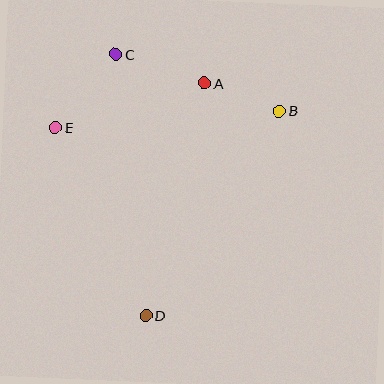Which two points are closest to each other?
Points A and B are closest to each other.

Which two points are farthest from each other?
Points C and D are farthest from each other.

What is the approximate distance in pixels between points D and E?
The distance between D and E is approximately 209 pixels.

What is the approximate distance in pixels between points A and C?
The distance between A and C is approximately 93 pixels.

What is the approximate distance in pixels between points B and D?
The distance between B and D is approximately 244 pixels.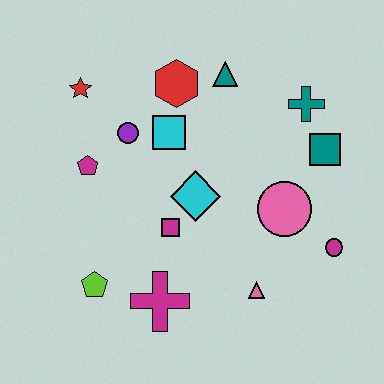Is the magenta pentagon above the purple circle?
No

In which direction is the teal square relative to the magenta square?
The teal square is to the right of the magenta square.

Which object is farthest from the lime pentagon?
The teal cross is farthest from the lime pentagon.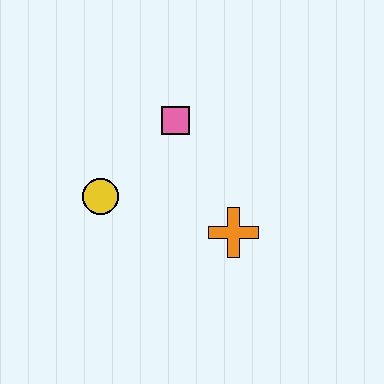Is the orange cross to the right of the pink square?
Yes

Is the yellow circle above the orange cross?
Yes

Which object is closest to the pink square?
The yellow circle is closest to the pink square.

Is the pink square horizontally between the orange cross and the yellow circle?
Yes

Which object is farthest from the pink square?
The orange cross is farthest from the pink square.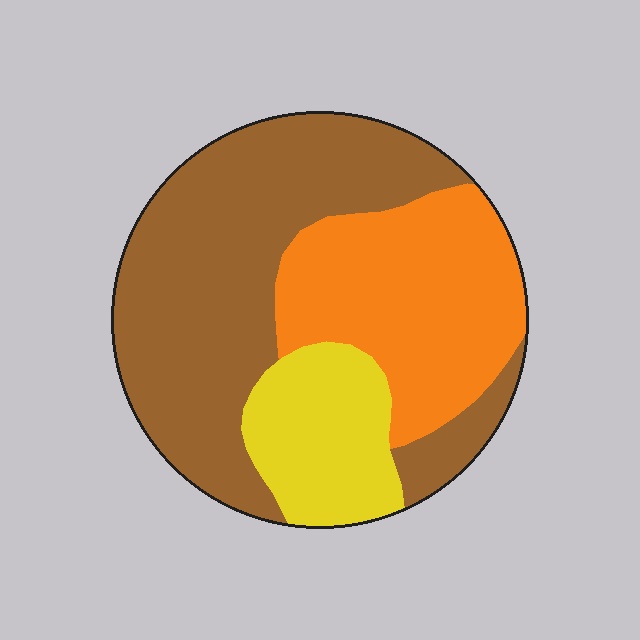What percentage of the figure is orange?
Orange takes up about one third (1/3) of the figure.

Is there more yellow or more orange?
Orange.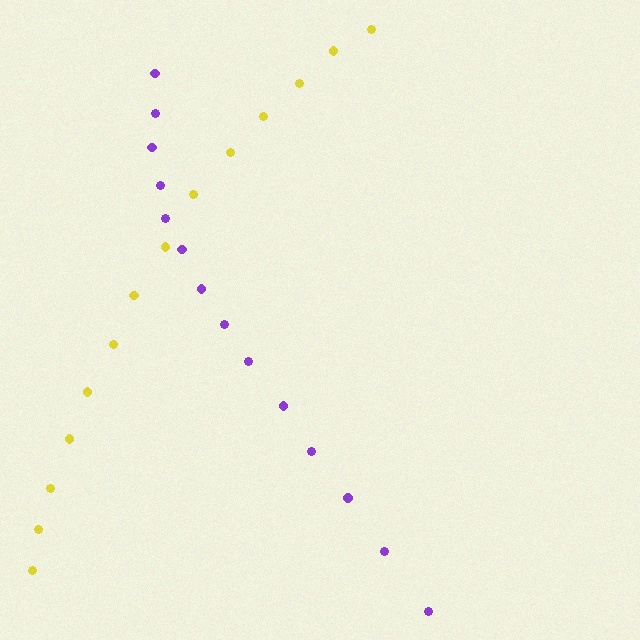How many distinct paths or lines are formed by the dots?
There are 2 distinct paths.